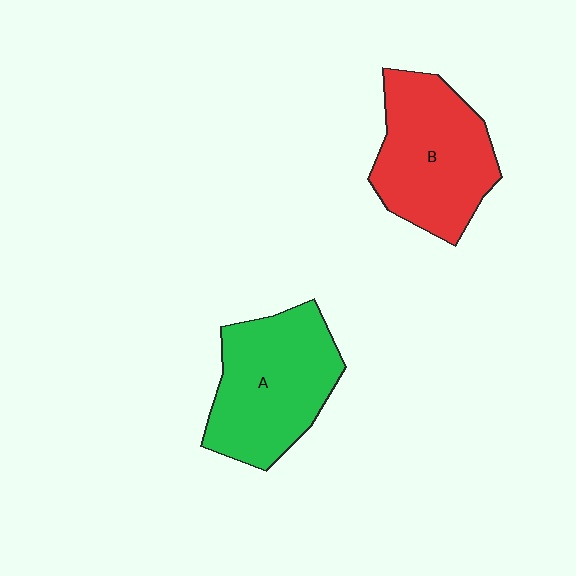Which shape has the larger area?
Shape A (green).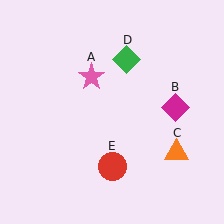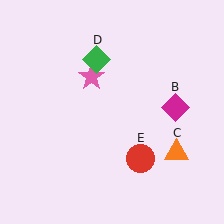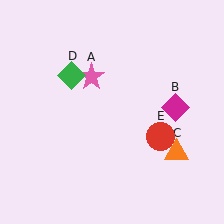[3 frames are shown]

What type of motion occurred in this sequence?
The green diamond (object D), red circle (object E) rotated counterclockwise around the center of the scene.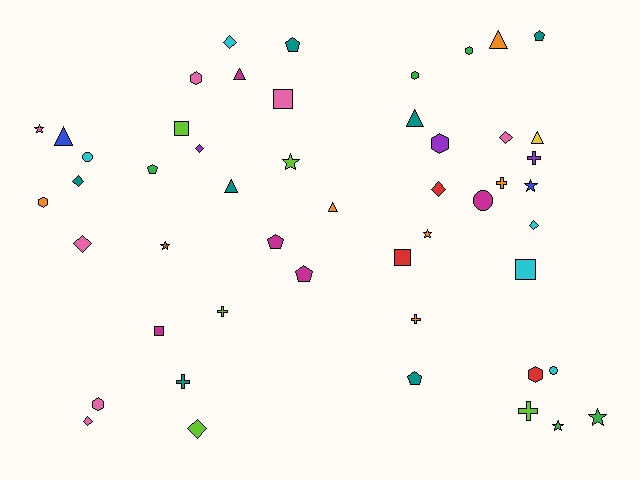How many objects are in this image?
There are 50 objects.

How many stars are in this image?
There are 7 stars.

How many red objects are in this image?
There are 3 red objects.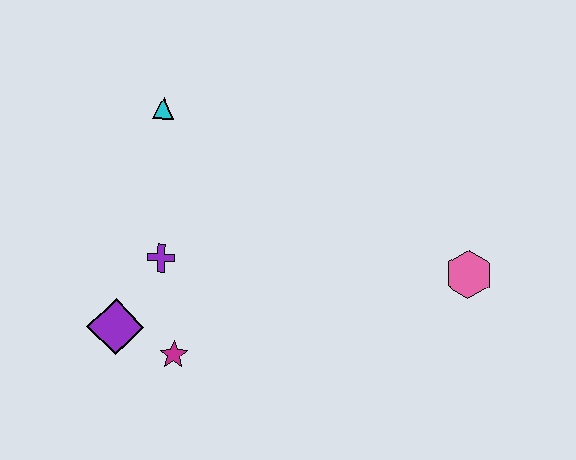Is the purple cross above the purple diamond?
Yes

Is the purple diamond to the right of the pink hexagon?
No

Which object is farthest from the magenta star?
The pink hexagon is farthest from the magenta star.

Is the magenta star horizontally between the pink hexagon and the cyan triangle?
Yes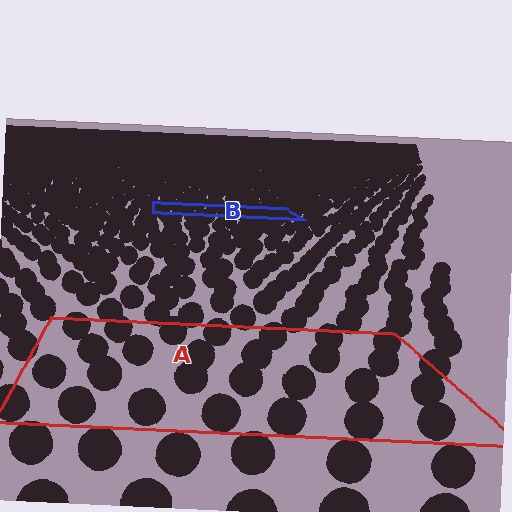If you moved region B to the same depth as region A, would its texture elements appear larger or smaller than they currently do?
They would appear larger. At a closer depth, the same texture elements are projected at a bigger on-screen size.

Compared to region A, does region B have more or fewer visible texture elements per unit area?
Region B has more texture elements per unit area — they are packed more densely because it is farther away.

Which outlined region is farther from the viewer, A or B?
Region B is farther from the viewer — the texture elements inside it appear smaller and more densely packed.